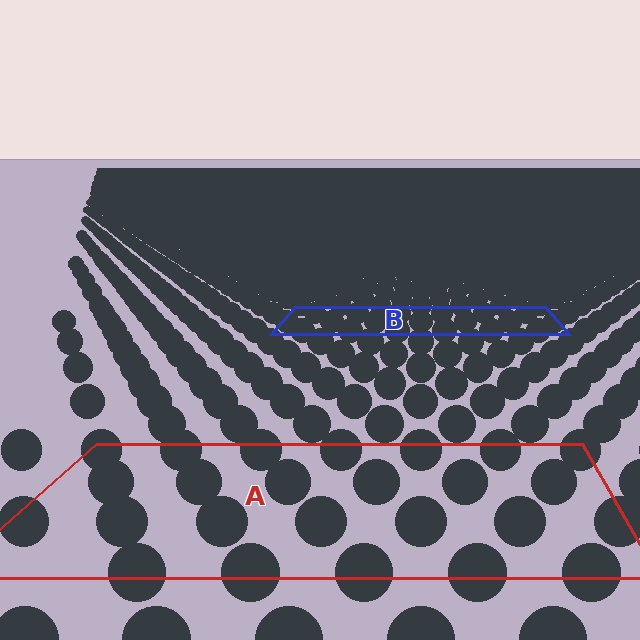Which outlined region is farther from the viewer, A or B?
Region B is farther from the viewer — the texture elements inside it appear smaller and more densely packed.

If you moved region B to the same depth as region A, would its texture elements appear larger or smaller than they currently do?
They would appear larger. At a closer depth, the same texture elements are projected at a bigger on-screen size.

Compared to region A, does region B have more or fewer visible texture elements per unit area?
Region B has more texture elements per unit area — they are packed more densely because it is farther away.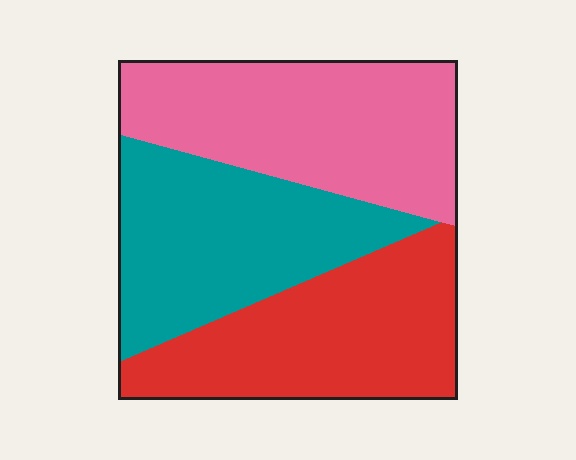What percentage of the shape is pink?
Pink covers roughly 35% of the shape.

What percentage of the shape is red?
Red covers roughly 35% of the shape.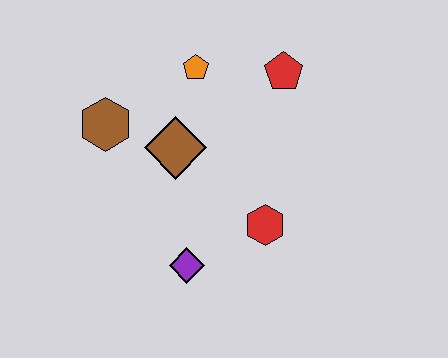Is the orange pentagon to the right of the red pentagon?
No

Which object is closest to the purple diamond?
The red hexagon is closest to the purple diamond.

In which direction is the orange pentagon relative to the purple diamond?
The orange pentagon is above the purple diamond.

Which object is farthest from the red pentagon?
The purple diamond is farthest from the red pentagon.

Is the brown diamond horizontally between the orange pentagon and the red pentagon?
No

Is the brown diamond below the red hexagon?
No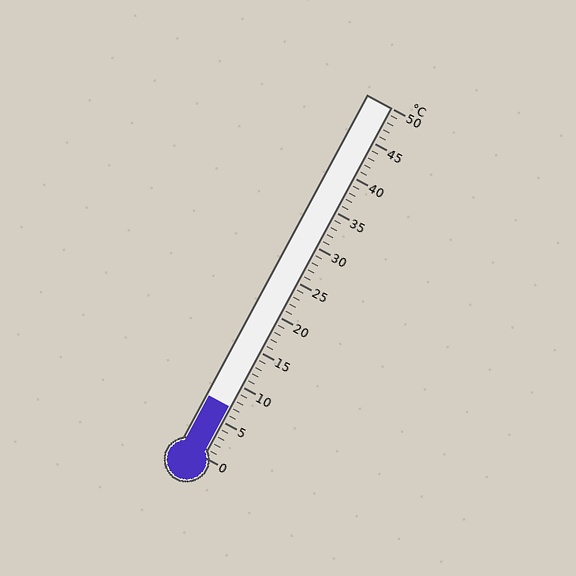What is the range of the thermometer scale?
The thermometer scale ranges from 0°C to 50°C.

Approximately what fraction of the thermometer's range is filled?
The thermometer is filled to approximately 15% of its range.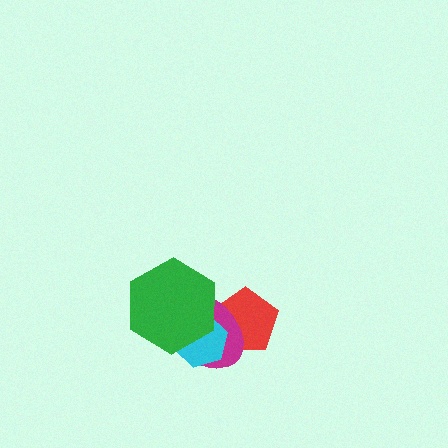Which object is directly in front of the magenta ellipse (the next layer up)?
The cyan hexagon is directly in front of the magenta ellipse.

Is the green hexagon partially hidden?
No, no other shape covers it.